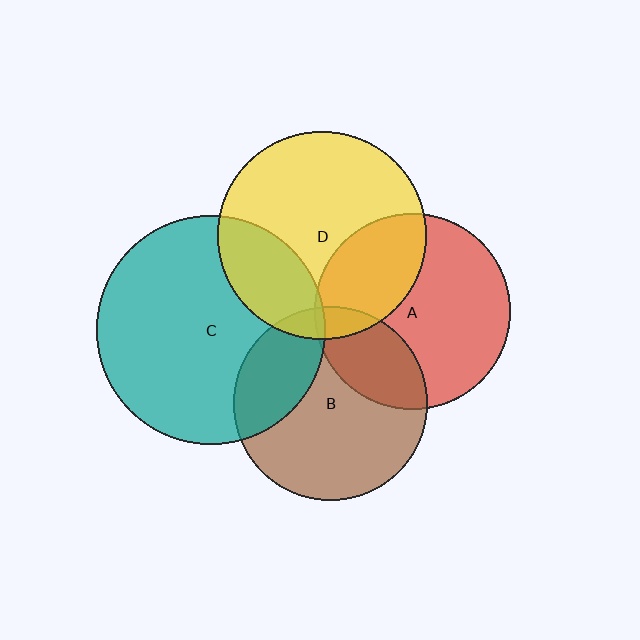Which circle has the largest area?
Circle C (teal).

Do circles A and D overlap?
Yes.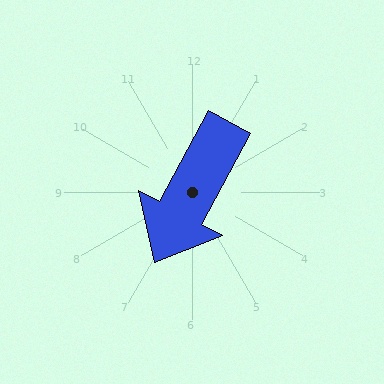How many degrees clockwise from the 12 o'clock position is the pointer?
Approximately 208 degrees.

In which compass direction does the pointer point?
Southwest.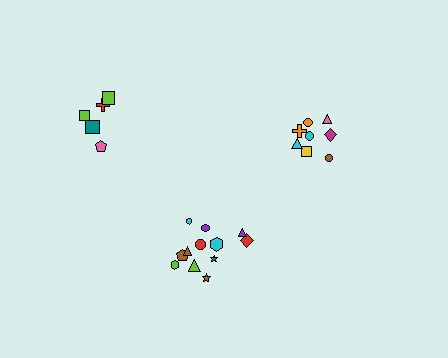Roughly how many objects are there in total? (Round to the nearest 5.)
Roughly 25 objects in total.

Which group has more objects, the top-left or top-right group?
The top-right group.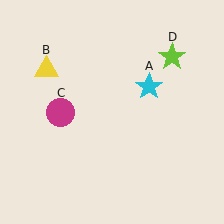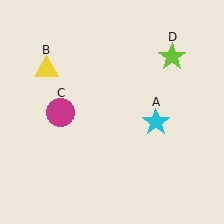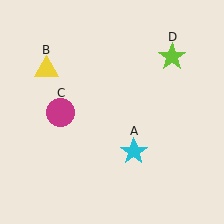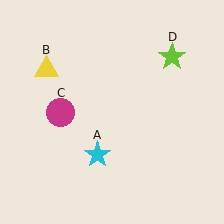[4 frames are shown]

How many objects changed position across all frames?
1 object changed position: cyan star (object A).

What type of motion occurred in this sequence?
The cyan star (object A) rotated clockwise around the center of the scene.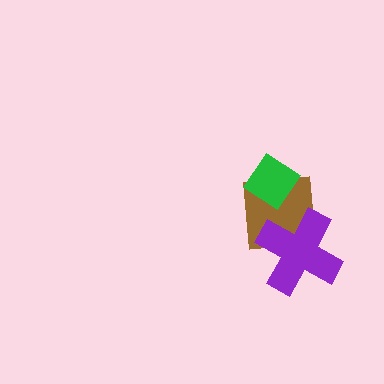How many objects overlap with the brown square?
2 objects overlap with the brown square.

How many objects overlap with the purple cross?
1 object overlaps with the purple cross.